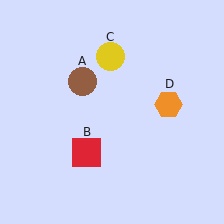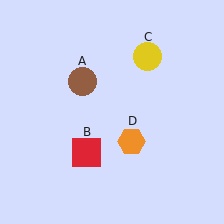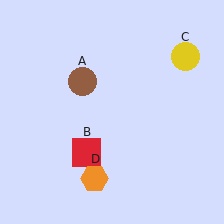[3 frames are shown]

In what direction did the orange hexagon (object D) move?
The orange hexagon (object D) moved down and to the left.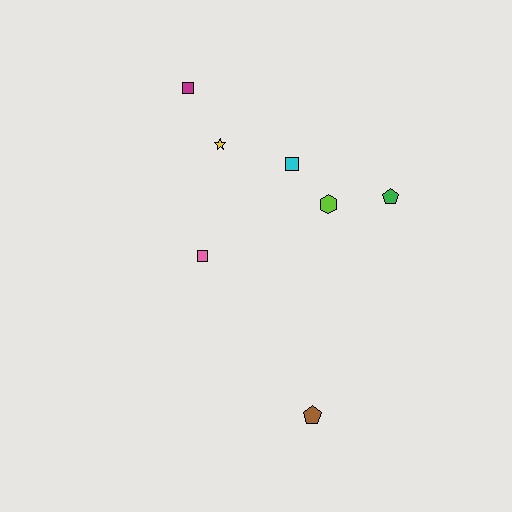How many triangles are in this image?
There are no triangles.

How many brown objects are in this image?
There is 1 brown object.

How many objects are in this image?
There are 7 objects.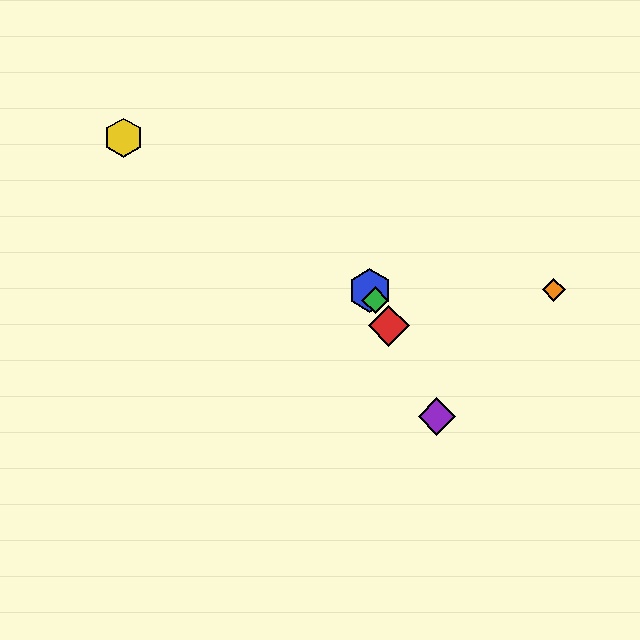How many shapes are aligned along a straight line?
4 shapes (the red diamond, the blue hexagon, the green diamond, the purple diamond) are aligned along a straight line.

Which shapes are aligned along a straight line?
The red diamond, the blue hexagon, the green diamond, the purple diamond are aligned along a straight line.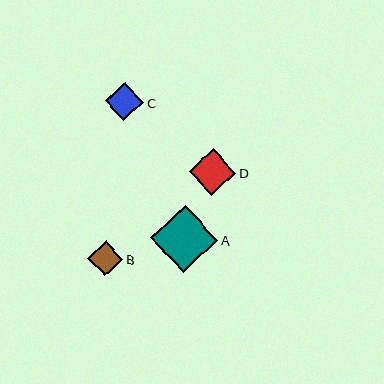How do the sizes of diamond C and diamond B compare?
Diamond C and diamond B are approximately the same size.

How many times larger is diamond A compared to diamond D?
Diamond A is approximately 1.4 times the size of diamond D.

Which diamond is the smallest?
Diamond B is the smallest with a size of approximately 35 pixels.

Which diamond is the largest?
Diamond A is the largest with a size of approximately 67 pixels.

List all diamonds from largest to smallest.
From largest to smallest: A, D, C, B.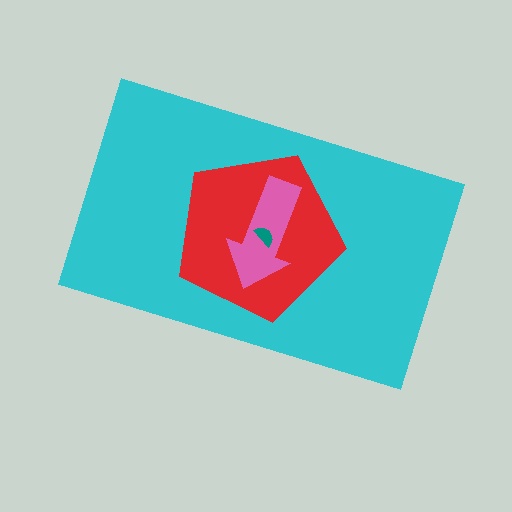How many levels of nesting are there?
4.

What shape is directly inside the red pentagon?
The pink arrow.